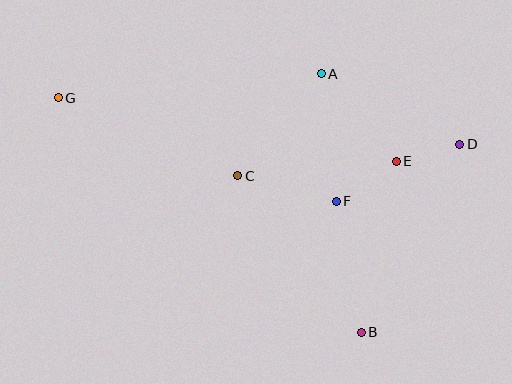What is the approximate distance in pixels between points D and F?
The distance between D and F is approximately 136 pixels.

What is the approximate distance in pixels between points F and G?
The distance between F and G is approximately 297 pixels.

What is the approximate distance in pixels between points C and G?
The distance between C and G is approximately 196 pixels.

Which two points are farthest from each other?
Points D and G are farthest from each other.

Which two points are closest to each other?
Points D and E are closest to each other.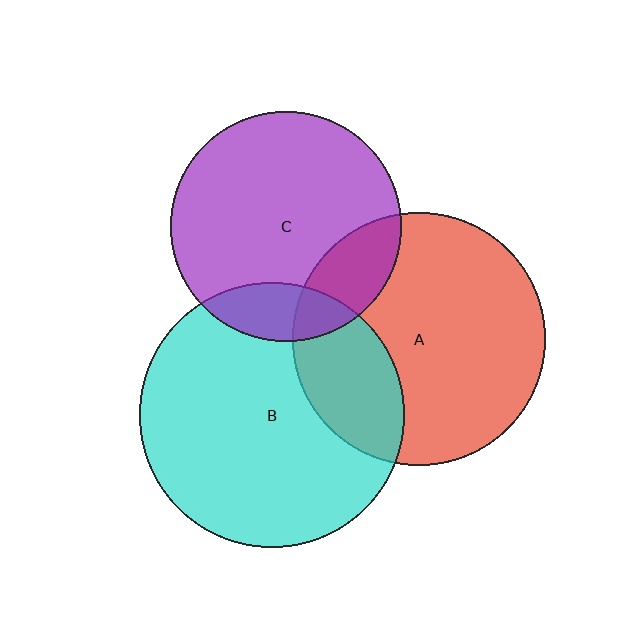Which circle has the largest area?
Circle B (cyan).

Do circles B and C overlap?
Yes.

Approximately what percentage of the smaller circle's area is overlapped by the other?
Approximately 15%.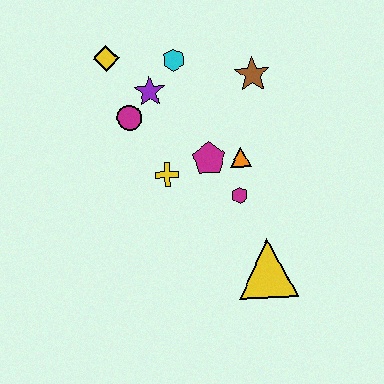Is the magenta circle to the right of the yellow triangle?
No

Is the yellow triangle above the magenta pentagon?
No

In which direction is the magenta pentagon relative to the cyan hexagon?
The magenta pentagon is below the cyan hexagon.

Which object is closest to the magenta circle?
The purple star is closest to the magenta circle.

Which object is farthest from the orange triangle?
The yellow diamond is farthest from the orange triangle.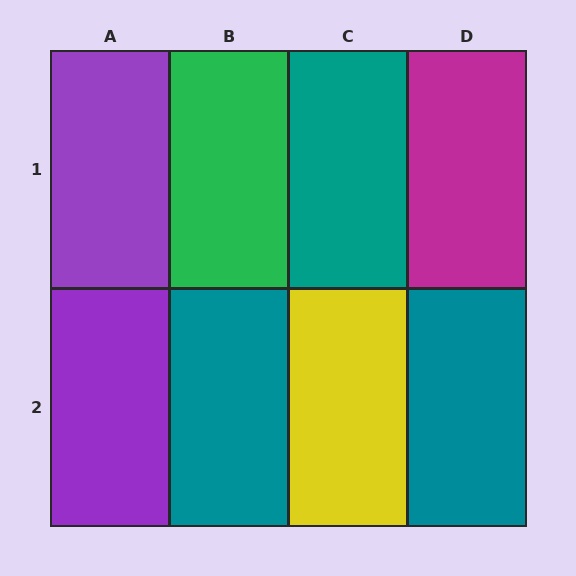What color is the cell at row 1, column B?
Green.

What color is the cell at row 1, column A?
Purple.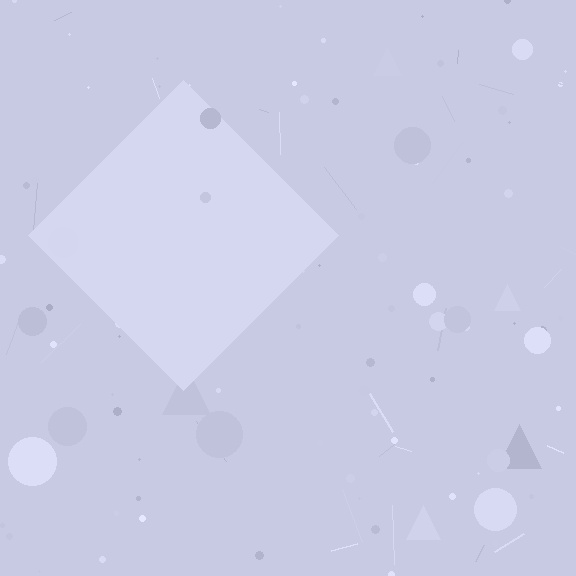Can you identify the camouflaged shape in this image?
The camouflaged shape is a diamond.